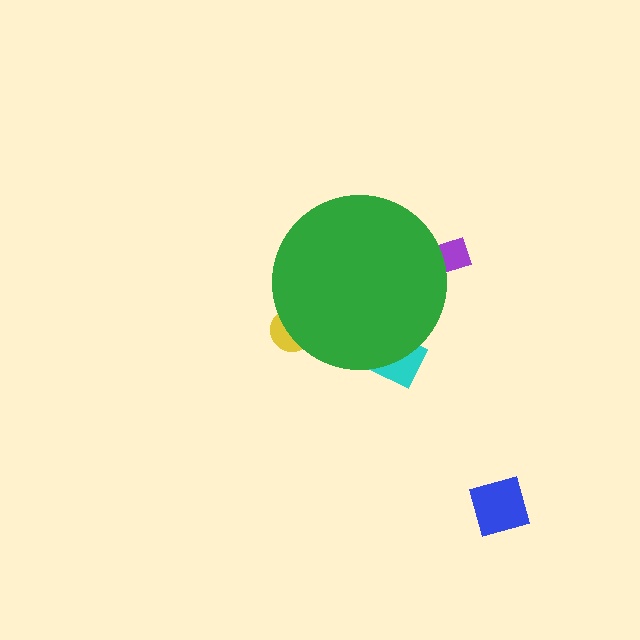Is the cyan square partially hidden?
Yes, the cyan square is partially hidden behind the green circle.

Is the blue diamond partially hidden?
No, the blue diamond is fully visible.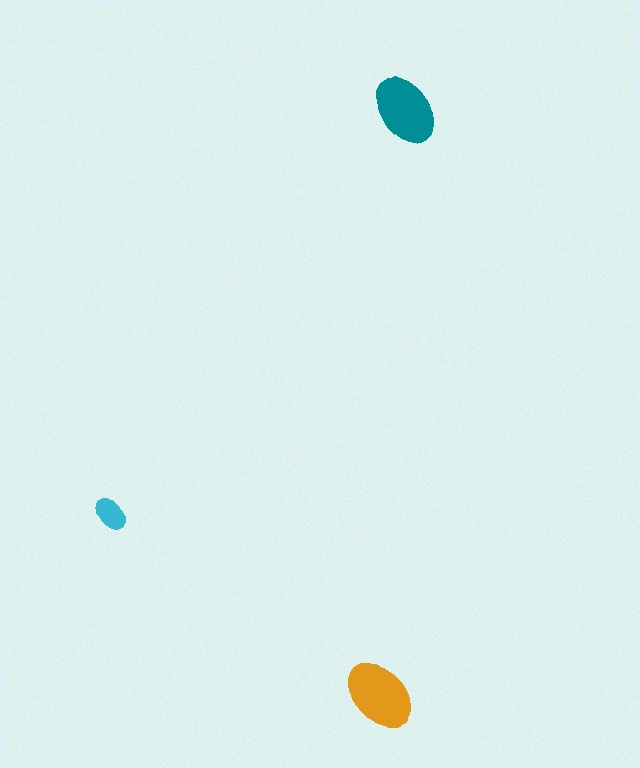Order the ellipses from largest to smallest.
the orange one, the teal one, the cyan one.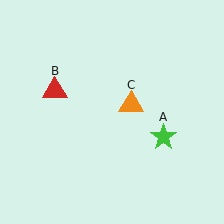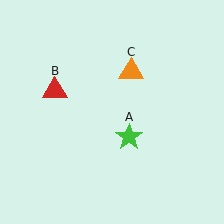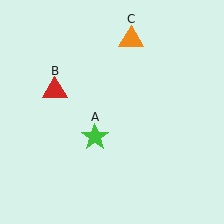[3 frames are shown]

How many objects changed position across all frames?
2 objects changed position: green star (object A), orange triangle (object C).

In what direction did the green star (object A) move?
The green star (object A) moved left.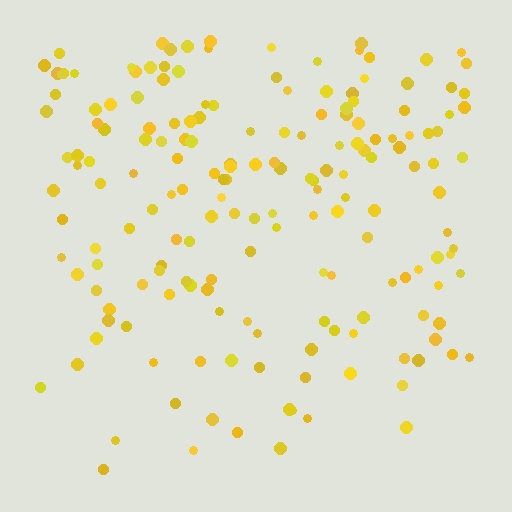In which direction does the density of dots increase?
From bottom to top, with the top side densest.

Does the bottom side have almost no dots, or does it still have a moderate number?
Still a moderate number, just noticeably fewer than the top.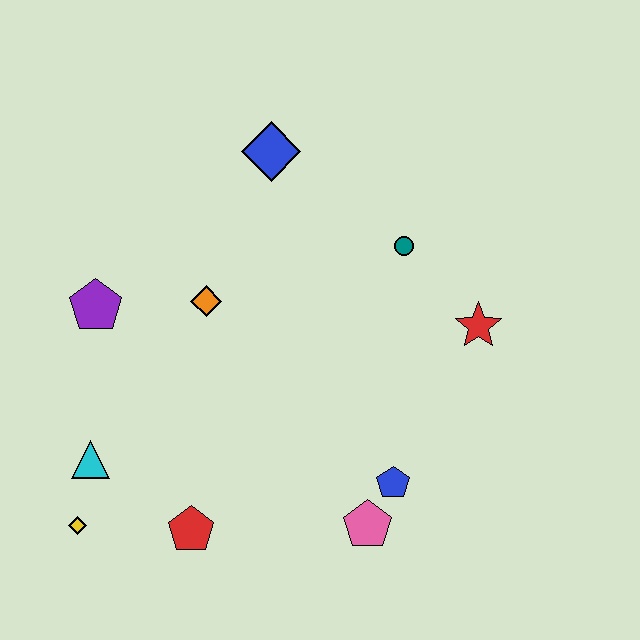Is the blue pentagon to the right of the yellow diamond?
Yes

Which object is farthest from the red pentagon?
The blue diamond is farthest from the red pentagon.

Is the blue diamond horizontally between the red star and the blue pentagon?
No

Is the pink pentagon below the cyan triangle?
Yes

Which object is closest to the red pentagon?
The yellow diamond is closest to the red pentagon.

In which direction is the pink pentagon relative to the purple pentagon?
The pink pentagon is to the right of the purple pentagon.